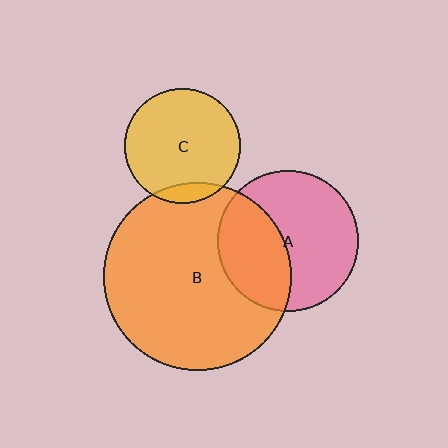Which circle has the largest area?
Circle B (orange).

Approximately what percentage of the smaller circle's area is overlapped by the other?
Approximately 10%.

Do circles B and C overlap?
Yes.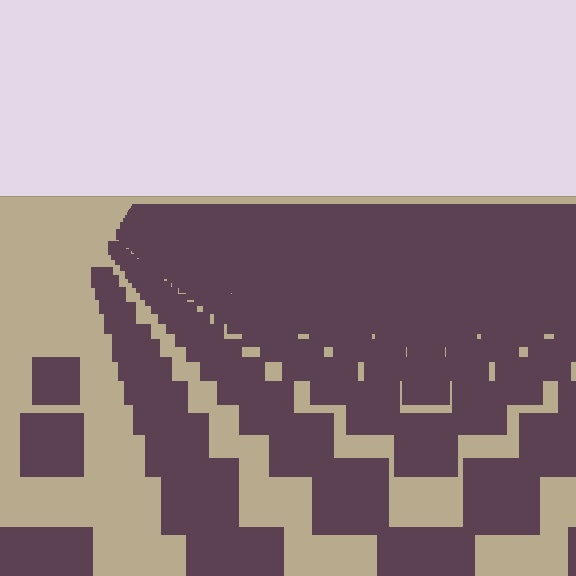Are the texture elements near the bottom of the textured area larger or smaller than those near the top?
Larger. Near the bottom, elements are closer to the viewer and appear at a bigger on-screen size.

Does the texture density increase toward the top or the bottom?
Density increases toward the top.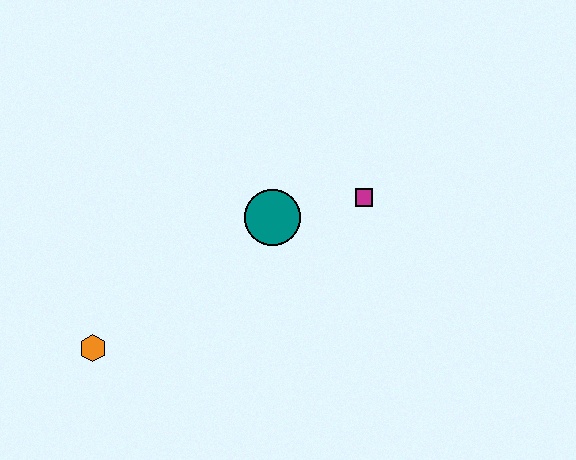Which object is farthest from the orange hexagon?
The magenta square is farthest from the orange hexagon.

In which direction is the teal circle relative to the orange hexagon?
The teal circle is to the right of the orange hexagon.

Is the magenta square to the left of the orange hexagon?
No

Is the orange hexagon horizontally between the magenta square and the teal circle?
No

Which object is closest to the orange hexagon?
The teal circle is closest to the orange hexagon.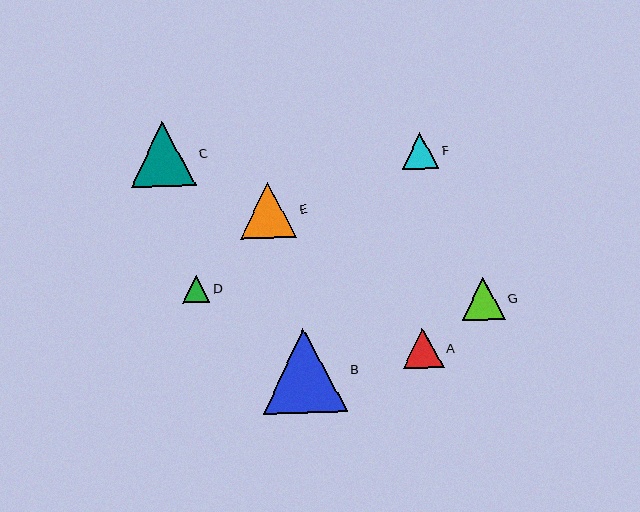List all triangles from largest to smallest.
From largest to smallest: B, C, E, G, A, F, D.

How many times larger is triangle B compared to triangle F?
Triangle B is approximately 2.3 times the size of triangle F.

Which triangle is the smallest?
Triangle D is the smallest with a size of approximately 27 pixels.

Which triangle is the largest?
Triangle B is the largest with a size of approximately 84 pixels.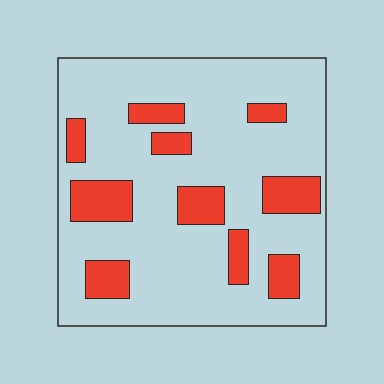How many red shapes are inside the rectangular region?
10.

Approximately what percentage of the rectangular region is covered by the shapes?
Approximately 20%.